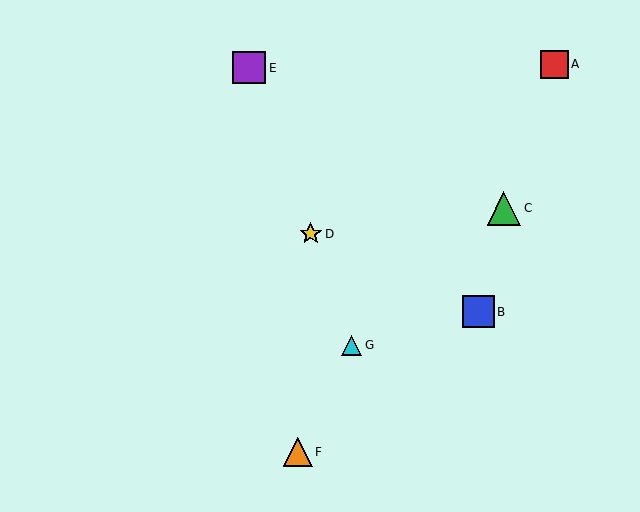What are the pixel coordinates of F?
Object F is at (298, 452).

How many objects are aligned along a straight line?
3 objects (D, E, G) are aligned along a straight line.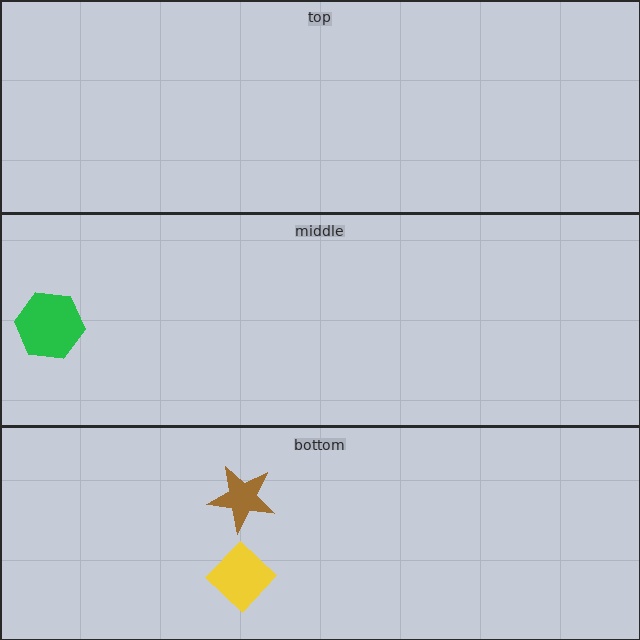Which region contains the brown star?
The bottom region.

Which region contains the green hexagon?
The middle region.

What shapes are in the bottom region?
The yellow diamond, the brown star.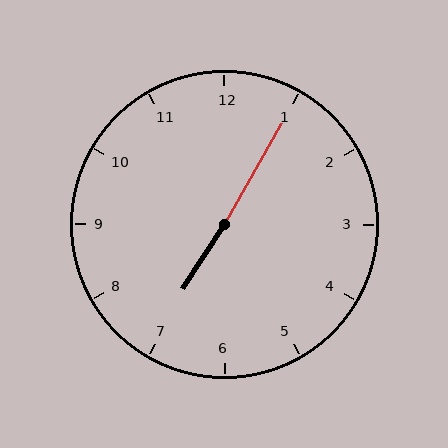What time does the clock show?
7:05.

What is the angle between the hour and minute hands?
Approximately 178 degrees.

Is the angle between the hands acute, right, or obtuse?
It is obtuse.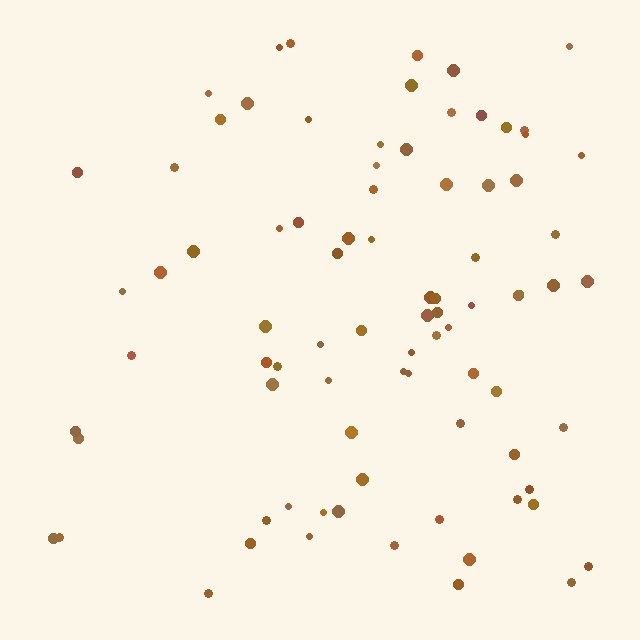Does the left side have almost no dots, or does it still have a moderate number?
Still a moderate number, just noticeably fewer than the right.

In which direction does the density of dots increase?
From left to right, with the right side densest.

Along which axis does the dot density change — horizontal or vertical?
Horizontal.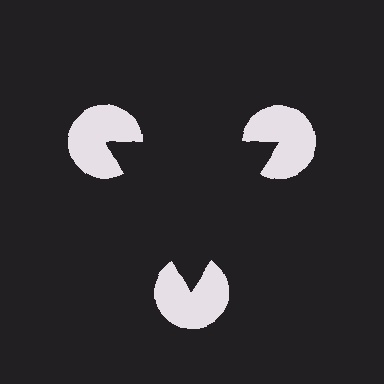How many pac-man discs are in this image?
There are 3 — one at each vertex of the illusory triangle.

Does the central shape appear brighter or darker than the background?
It typically appears slightly darker than the background, even though no actual brightness change is drawn.